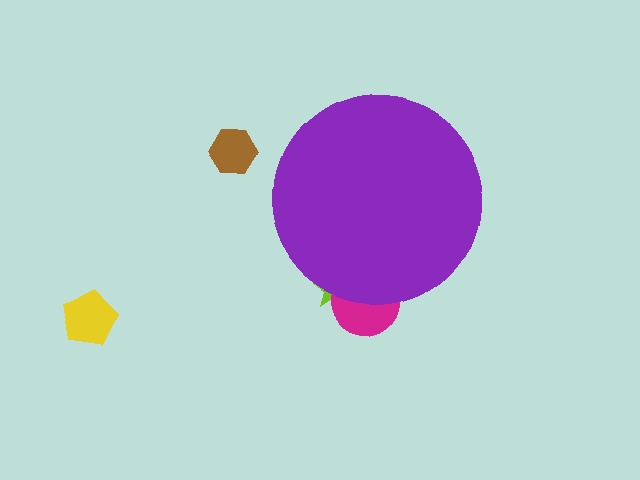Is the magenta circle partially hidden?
Yes, the magenta circle is partially hidden behind the purple circle.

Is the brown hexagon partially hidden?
No, the brown hexagon is fully visible.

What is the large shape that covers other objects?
A purple circle.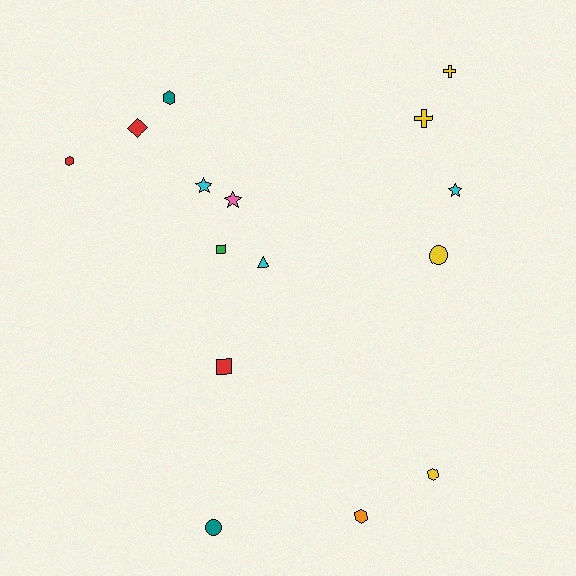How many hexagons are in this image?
There are 4 hexagons.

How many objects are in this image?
There are 15 objects.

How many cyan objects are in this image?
There are 3 cyan objects.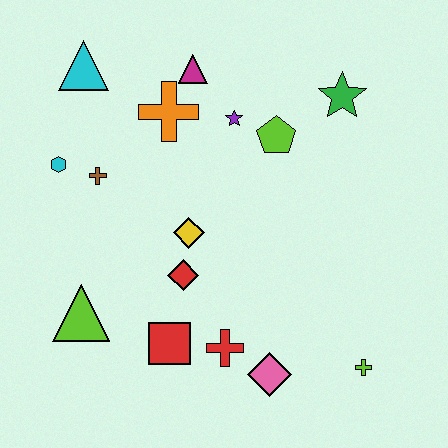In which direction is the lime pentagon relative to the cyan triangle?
The lime pentagon is to the right of the cyan triangle.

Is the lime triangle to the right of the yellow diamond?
No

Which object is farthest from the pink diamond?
The cyan triangle is farthest from the pink diamond.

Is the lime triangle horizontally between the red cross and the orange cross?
No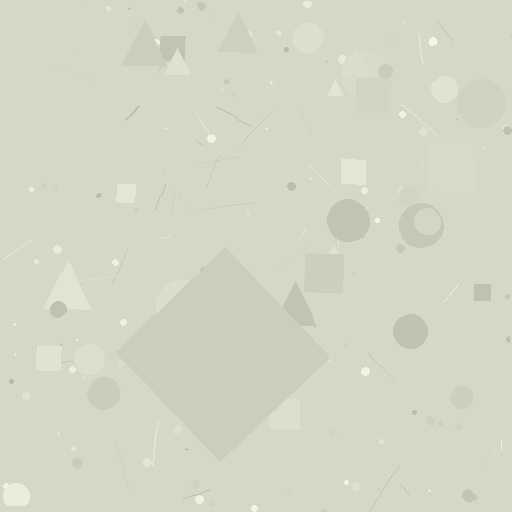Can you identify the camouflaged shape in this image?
The camouflaged shape is a diamond.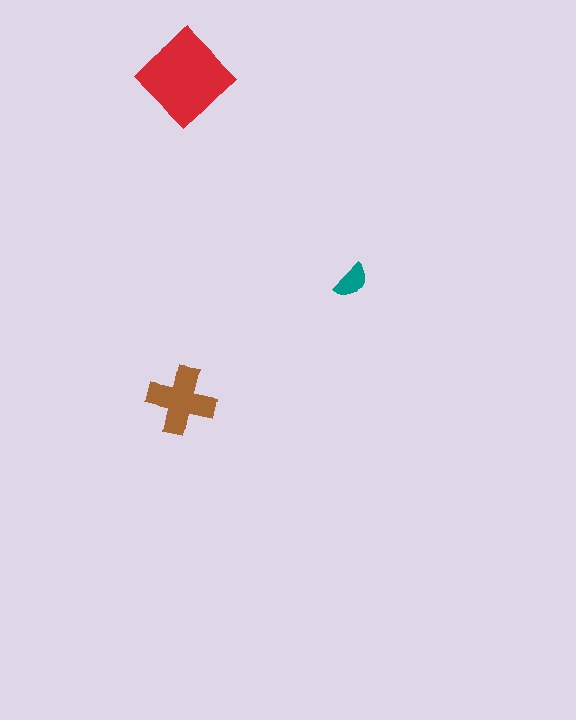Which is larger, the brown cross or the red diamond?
The red diamond.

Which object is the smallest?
The teal semicircle.